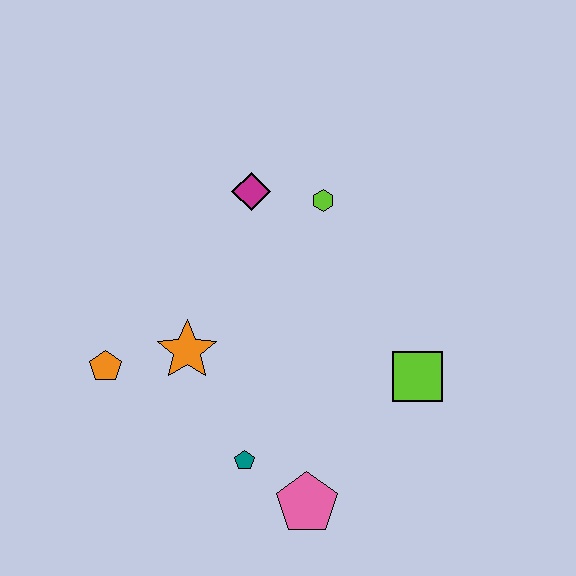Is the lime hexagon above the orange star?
Yes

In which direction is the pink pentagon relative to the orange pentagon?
The pink pentagon is to the right of the orange pentagon.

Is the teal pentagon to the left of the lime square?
Yes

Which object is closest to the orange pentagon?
The orange star is closest to the orange pentagon.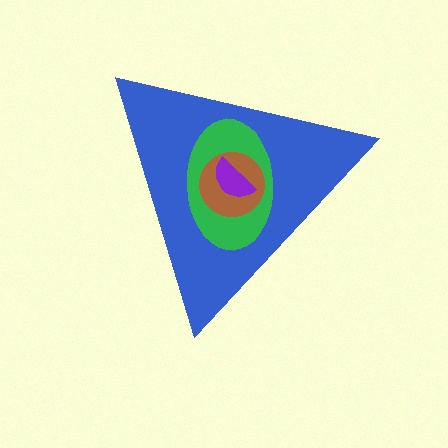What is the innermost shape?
The purple semicircle.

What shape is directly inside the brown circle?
The purple semicircle.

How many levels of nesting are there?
4.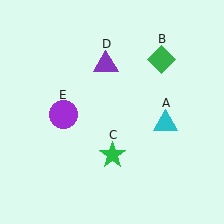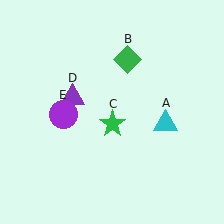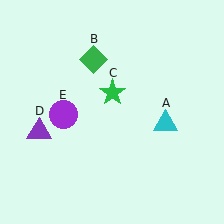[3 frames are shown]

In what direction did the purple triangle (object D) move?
The purple triangle (object D) moved down and to the left.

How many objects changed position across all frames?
3 objects changed position: green diamond (object B), green star (object C), purple triangle (object D).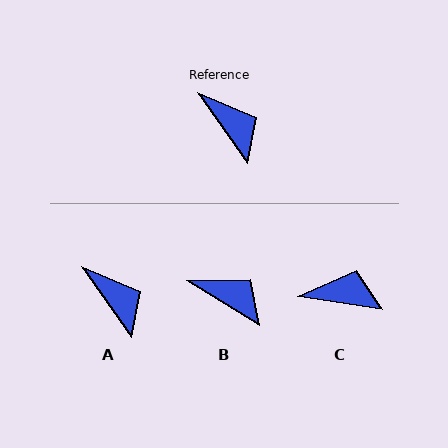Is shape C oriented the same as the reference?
No, it is off by about 46 degrees.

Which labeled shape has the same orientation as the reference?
A.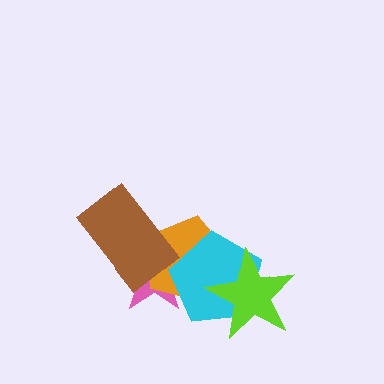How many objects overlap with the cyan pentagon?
3 objects overlap with the cyan pentagon.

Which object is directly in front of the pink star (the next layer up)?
The orange pentagon is directly in front of the pink star.